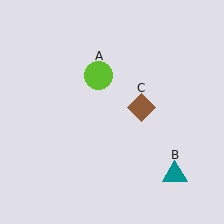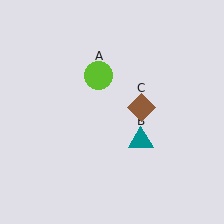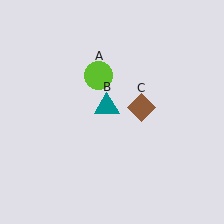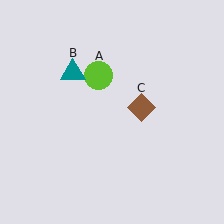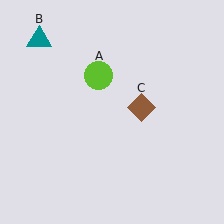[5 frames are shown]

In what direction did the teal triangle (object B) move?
The teal triangle (object B) moved up and to the left.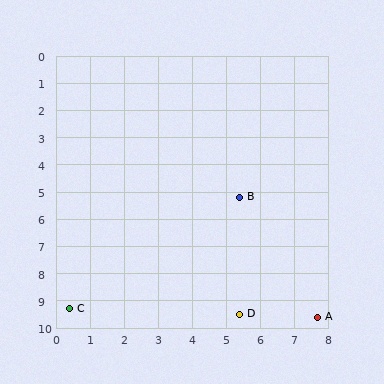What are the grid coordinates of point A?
Point A is at approximately (7.7, 9.6).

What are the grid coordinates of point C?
Point C is at approximately (0.4, 9.3).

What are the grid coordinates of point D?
Point D is at approximately (5.4, 9.5).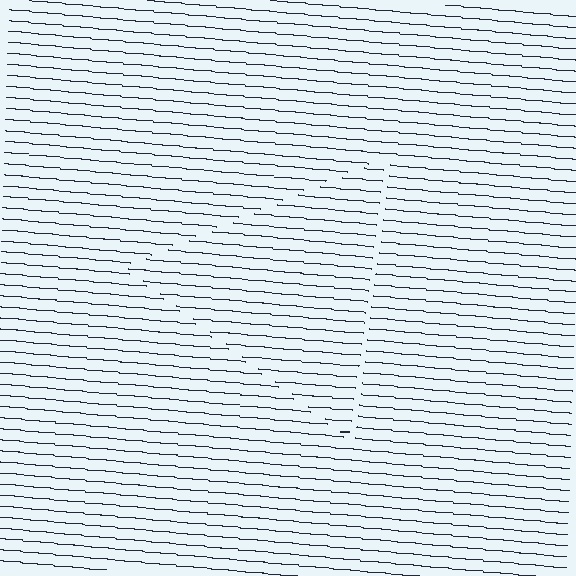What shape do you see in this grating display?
An illusory triangle. The interior of the shape contains the same grating, shifted by half a period — the contour is defined by the phase discontinuity where line-ends from the inner and outer gratings abut.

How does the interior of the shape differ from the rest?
The interior of the shape contains the same grating, shifted by half a period — the contour is defined by the phase discontinuity where line-ends from the inner and outer gratings abut.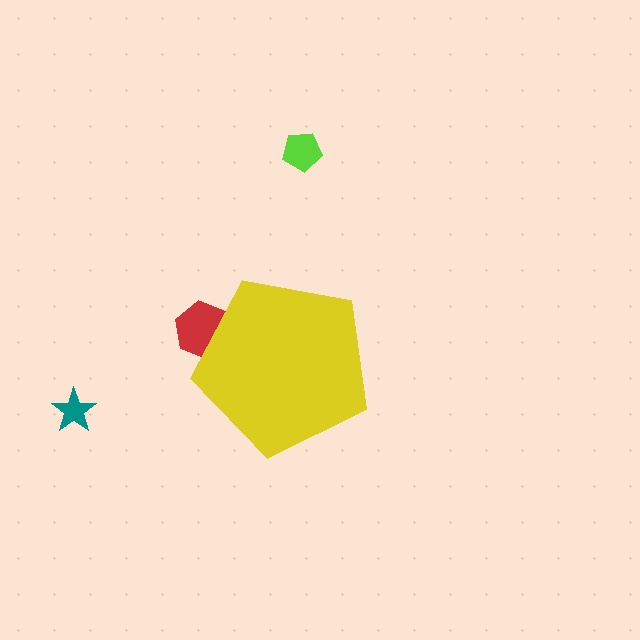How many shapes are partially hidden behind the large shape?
1 shape is partially hidden.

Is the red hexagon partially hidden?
Yes, the red hexagon is partially hidden behind the yellow pentagon.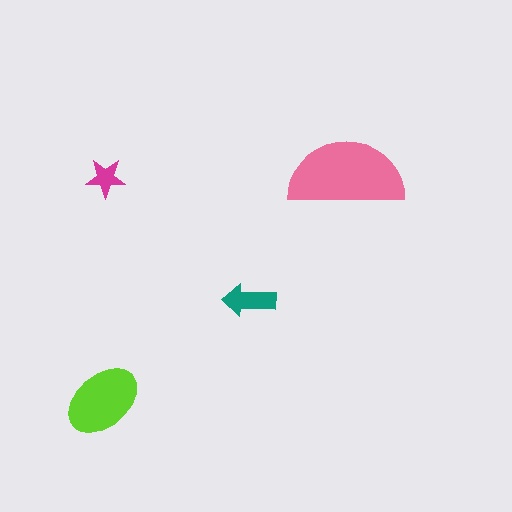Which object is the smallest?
The magenta star.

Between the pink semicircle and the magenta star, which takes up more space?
The pink semicircle.